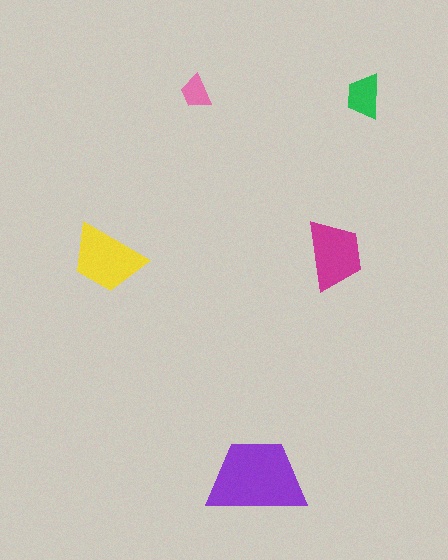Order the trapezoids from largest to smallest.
the purple one, the yellow one, the magenta one, the green one, the pink one.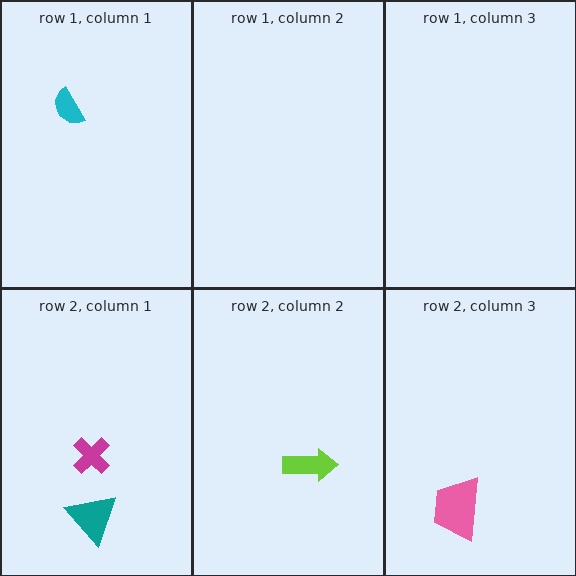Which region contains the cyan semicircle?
The row 1, column 1 region.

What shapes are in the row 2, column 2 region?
The lime arrow.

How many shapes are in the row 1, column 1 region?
1.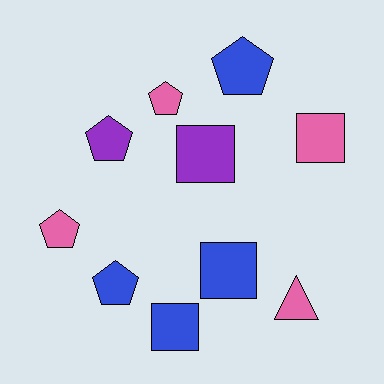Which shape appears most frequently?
Pentagon, with 5 objects.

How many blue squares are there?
There are 2 blue squares.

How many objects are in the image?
There are 10 objects.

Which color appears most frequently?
Blue, with 4 objects.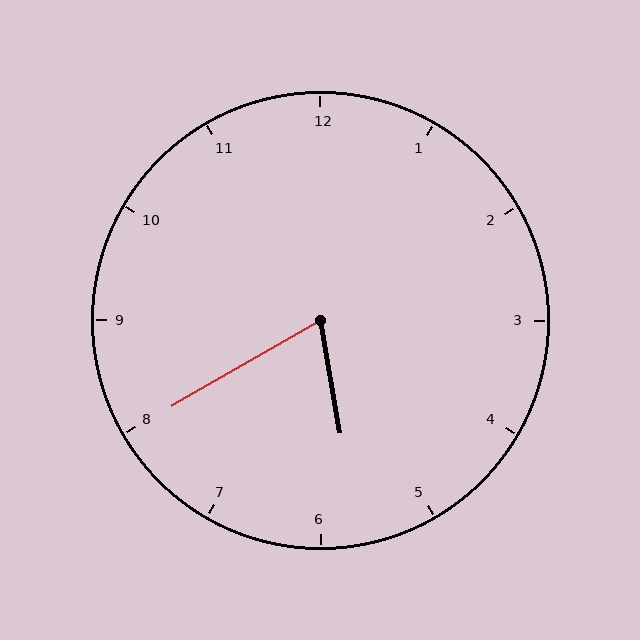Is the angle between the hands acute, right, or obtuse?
It is acute.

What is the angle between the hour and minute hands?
Approximately 70 degrees.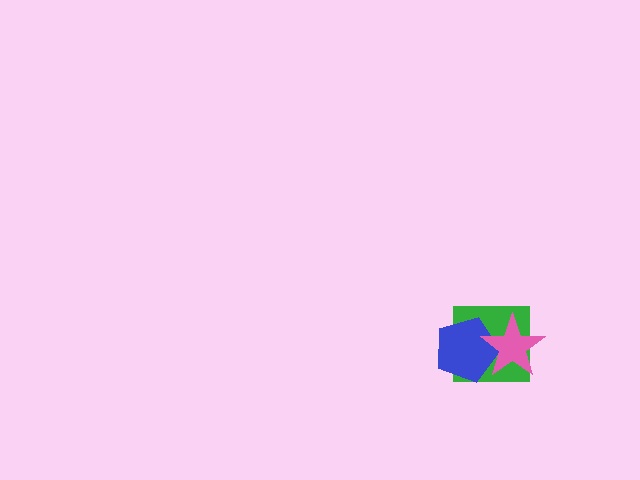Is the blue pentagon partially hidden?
Yes, it is partially covered by another shape.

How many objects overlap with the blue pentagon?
2 objects overlap with the blue pentagon.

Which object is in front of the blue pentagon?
The pink star is in front of the blue pentagon.